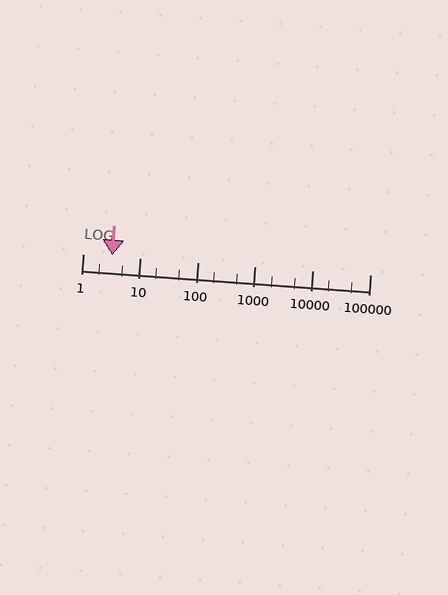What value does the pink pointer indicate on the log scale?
The pointer indicates approximately 3.2.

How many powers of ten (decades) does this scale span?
The scale spans 5 decades, from 1 to 100000.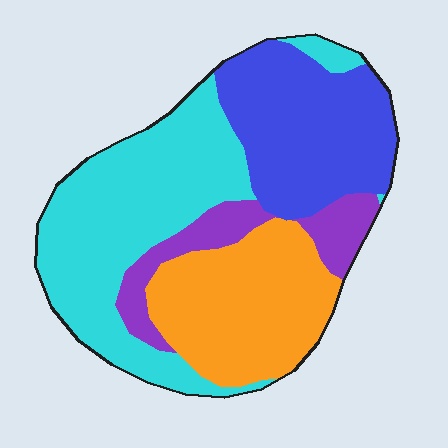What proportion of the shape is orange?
Orange takes up between a quarter and a half of the shape.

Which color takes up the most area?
Cyan, at roughly 40%.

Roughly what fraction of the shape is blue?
Blue takes up about one quarter (1/4) of the shape.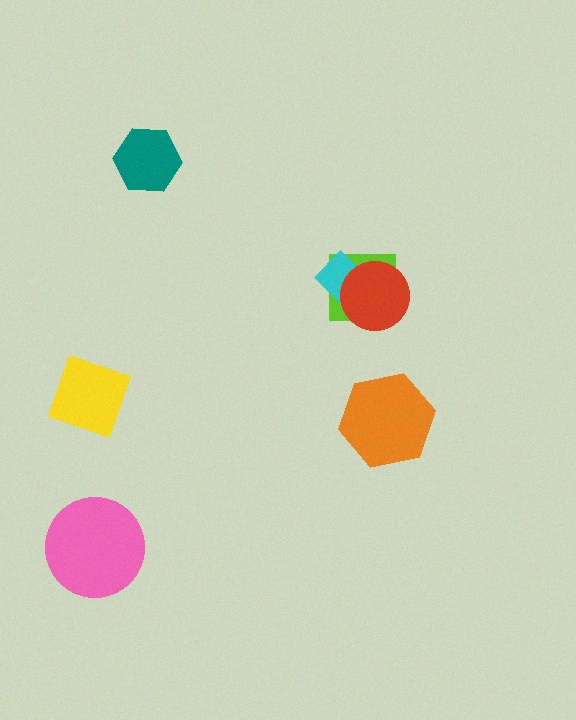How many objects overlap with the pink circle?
0 objects overlap with the pink circle.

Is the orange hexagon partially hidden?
No, no other shape covers it.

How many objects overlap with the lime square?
2 objects overlap with the lime square.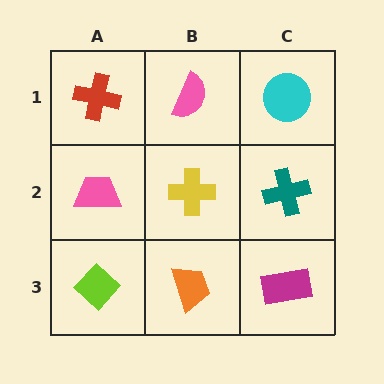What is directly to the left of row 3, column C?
An orange trapezoid.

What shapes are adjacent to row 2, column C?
A cyan circle (row 1, column C), a magenta rectangle (row 3, column C), a yellow cross (row 2, column B).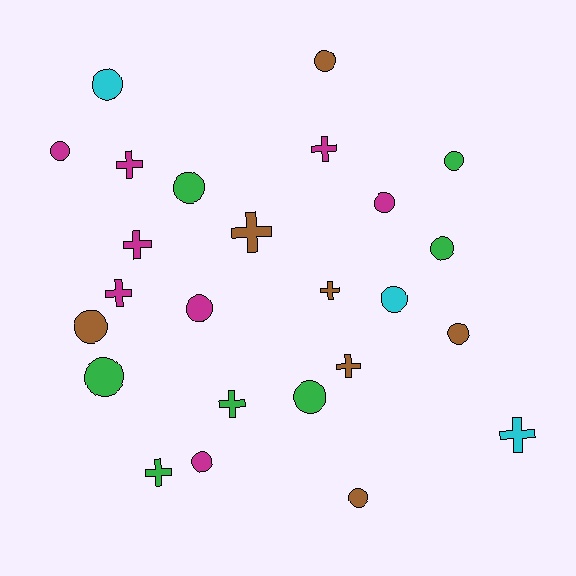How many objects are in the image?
There are 25 objects.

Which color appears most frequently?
Magenta, with 8 objects.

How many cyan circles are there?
There are 2 cyan circles.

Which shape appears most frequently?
Circle, with 15 objects.